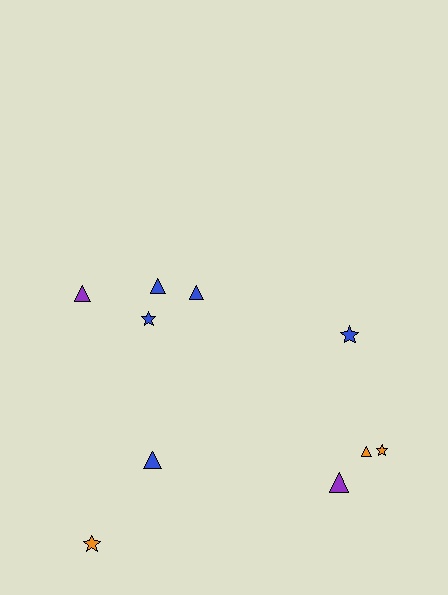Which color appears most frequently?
Blue, with 5 objects.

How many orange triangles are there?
There is 1 orange triangle.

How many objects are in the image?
There are 10 objects.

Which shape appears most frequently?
Triangle, with 6 objects.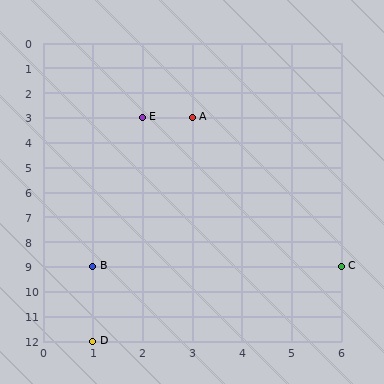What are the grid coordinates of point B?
Point B is at grid coordinates (1, 9).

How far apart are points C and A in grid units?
Points C and A are 3 columns and 6 rows apart (about 6.7 grid units diagonally).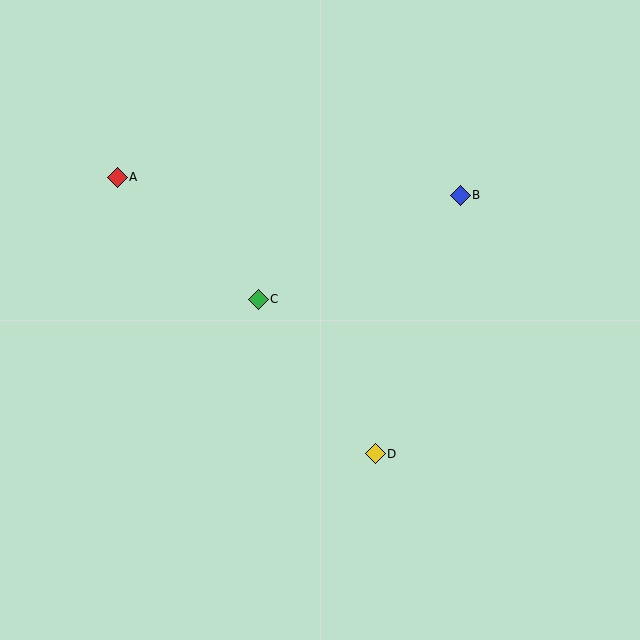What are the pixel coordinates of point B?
Point B is at (460, 195).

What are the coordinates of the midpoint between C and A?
The midpoint between C and A is at (188, 238).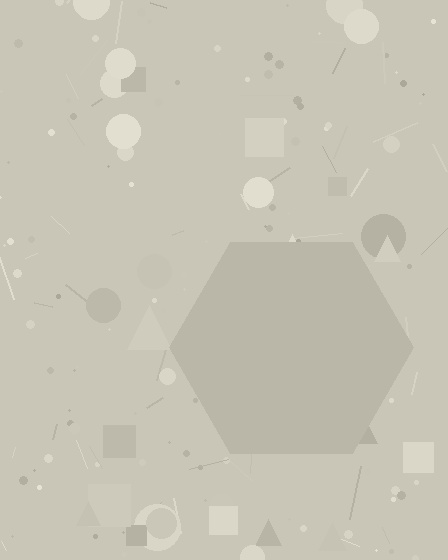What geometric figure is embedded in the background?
A hexagon is embedded in the background.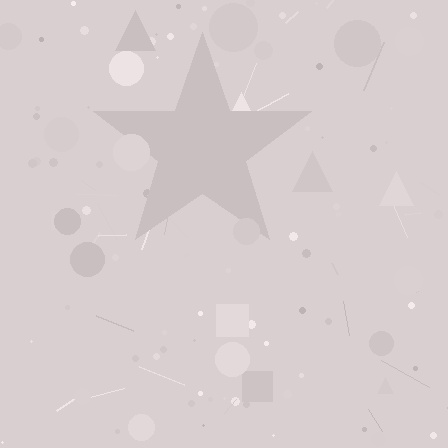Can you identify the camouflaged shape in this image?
The camouflaged shape is a star.